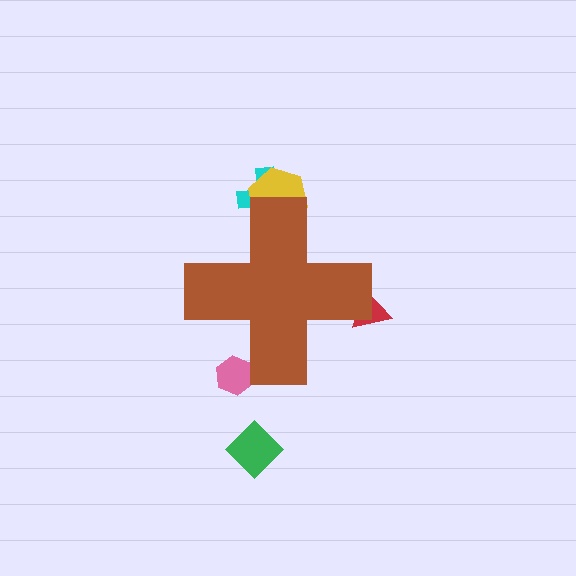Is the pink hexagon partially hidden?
Yes, the pink hexagon is partially hidden behind the brown cross.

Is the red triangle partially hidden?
Yes, the red triangle is partially hidden behind the brown cross.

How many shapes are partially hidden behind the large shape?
4 shapes are partially hidden.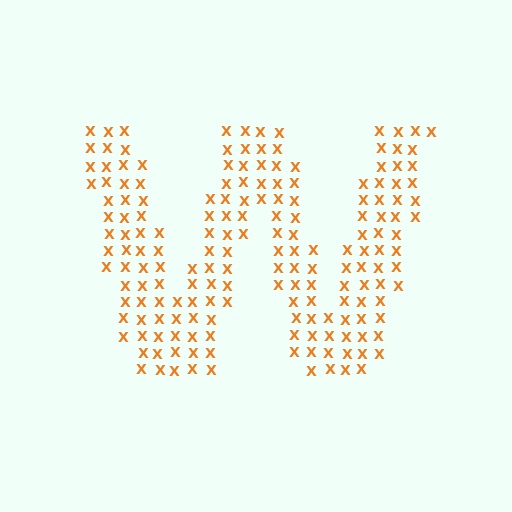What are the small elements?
The small elements are letter X's.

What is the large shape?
The large shape is the letter W.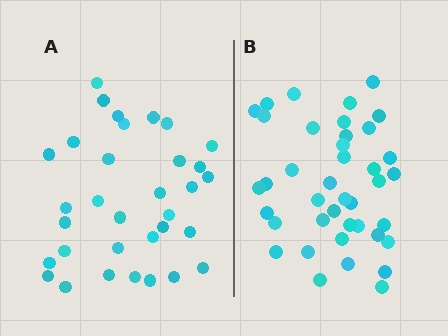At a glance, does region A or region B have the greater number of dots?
Region B (the right region) has more dots.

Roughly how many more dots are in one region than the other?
Region B has roughly 8 or so more dots than region A.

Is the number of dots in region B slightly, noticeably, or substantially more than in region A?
Region B has only slightly more — the two regions are fairly close. The ratio is roughly 1.2 to 1.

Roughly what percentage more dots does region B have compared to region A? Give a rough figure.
About 20% more.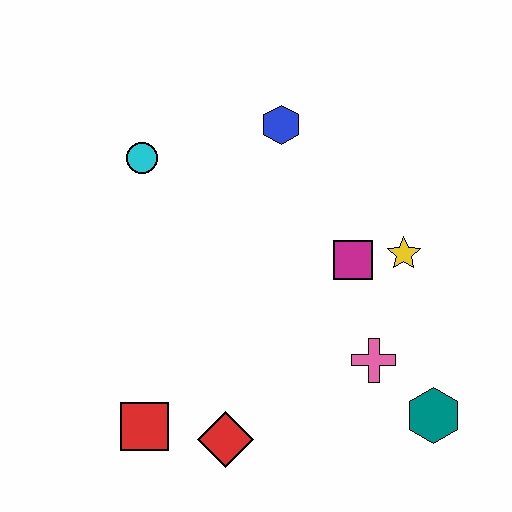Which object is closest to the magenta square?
The yellow star is closest to the magenta square.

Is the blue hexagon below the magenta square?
No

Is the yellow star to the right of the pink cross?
Yes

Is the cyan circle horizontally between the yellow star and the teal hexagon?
No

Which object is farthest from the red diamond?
The blue hexagon is farthest from the red diamond.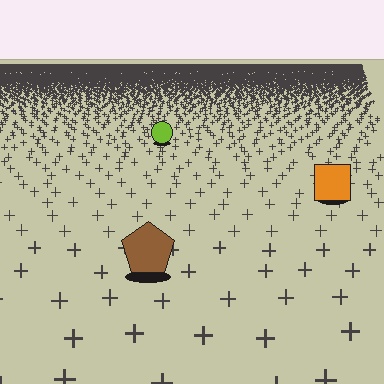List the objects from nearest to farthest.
From nearest to farthest: the brown pentagon, the orange square, the lime circle.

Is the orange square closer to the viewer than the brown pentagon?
No. The brown pentagon is closer — you can tell from the texture gradient: the ground texture is coarser near it.